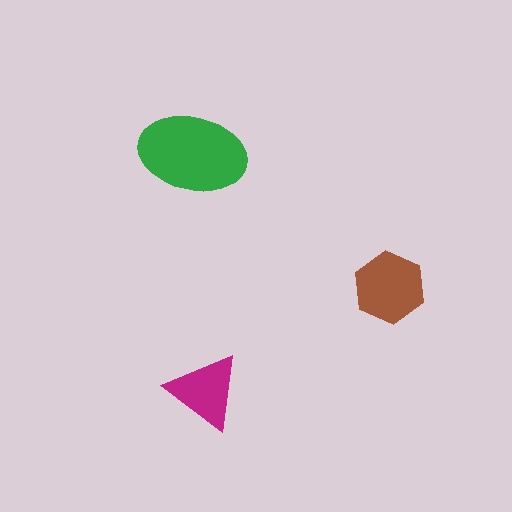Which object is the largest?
The green ellipse.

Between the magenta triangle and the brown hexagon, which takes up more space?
The brown hexagon.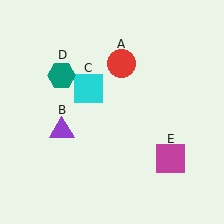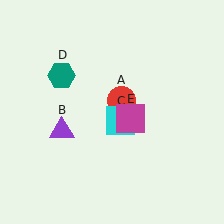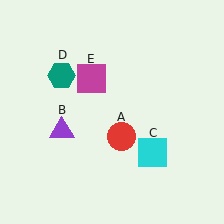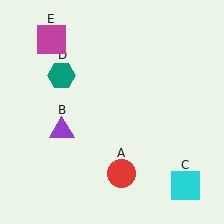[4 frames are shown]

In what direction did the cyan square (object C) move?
The cyan square (object C) moved down and to the right.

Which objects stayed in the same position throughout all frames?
Purple triangle (object B) and teal hexagon (object D) remained stationary.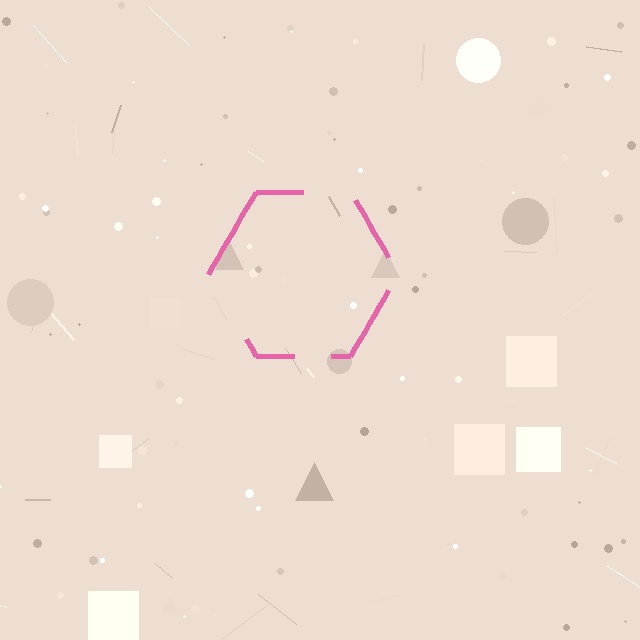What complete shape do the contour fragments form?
The contour fragments form a hexagon.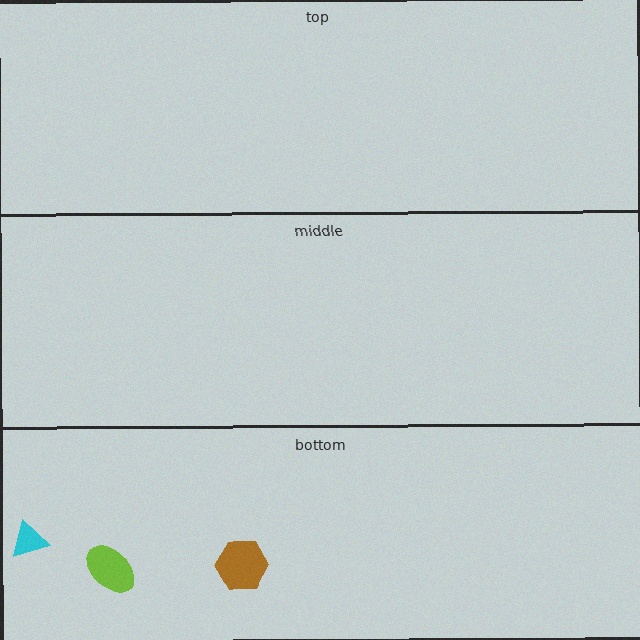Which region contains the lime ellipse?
The bottom region.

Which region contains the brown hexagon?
The bottom region.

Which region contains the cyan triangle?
The bottom region.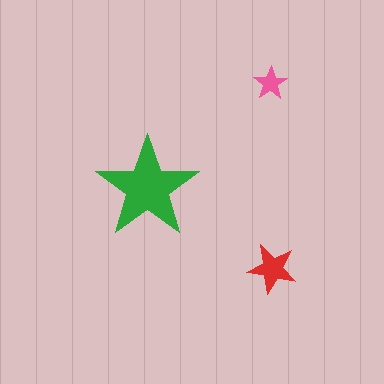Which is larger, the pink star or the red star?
The red one.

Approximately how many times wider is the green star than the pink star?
About 3 times wider.